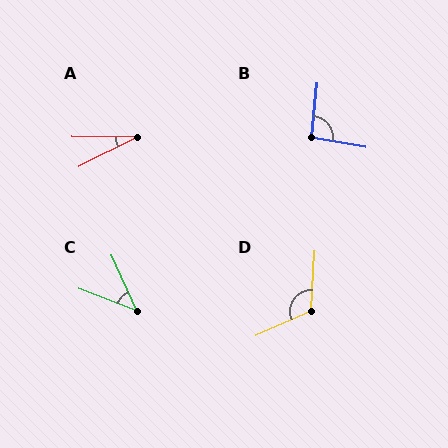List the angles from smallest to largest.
A (27°), C (45°), B (93°), D (117°).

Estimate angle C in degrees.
Approximately 45 degrees.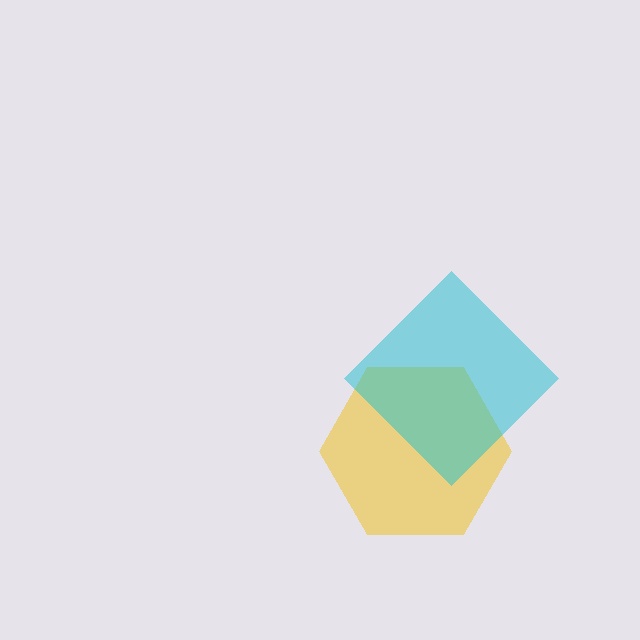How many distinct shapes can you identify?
There are 2 distinct shapes: a yellow hexagon, a cyan diamond.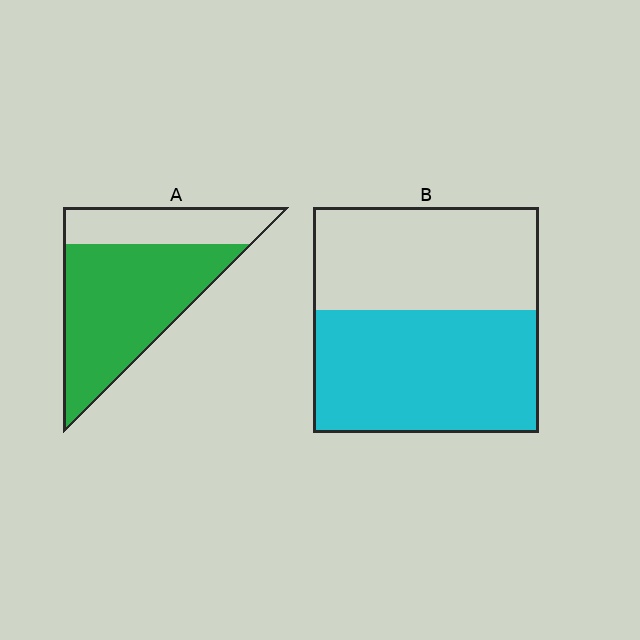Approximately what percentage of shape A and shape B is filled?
A is approximately 70% and B is approximately 55%.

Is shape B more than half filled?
Yes.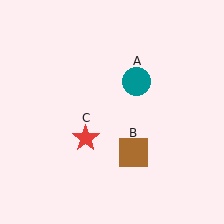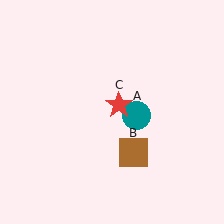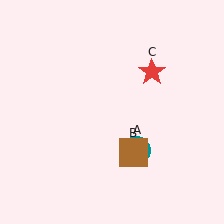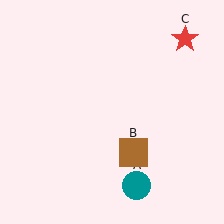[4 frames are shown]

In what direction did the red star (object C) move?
The red star (object C) moved up and to the right.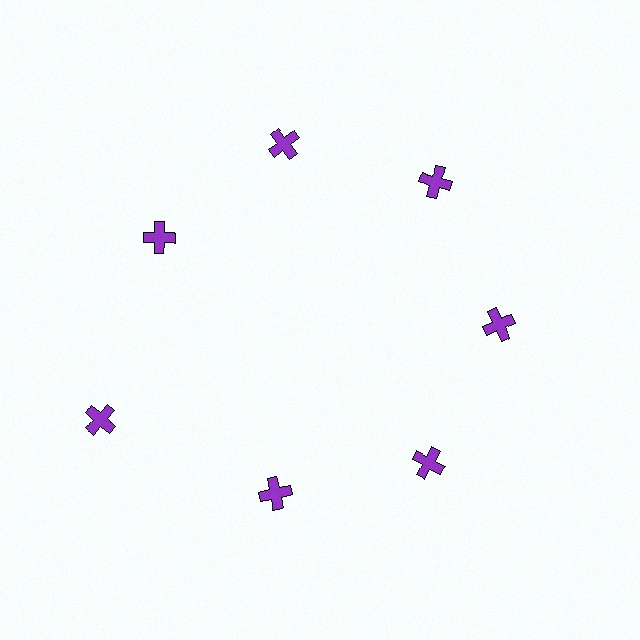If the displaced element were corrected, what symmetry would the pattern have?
It would have 7-fold rotational symmetry — the pattern would map onto itself every 51 degrees.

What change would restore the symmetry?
The symmetry would be restored by moving it inward, back onto the ring so that all 7 crosses sit at equal angles and equal distance from the center.